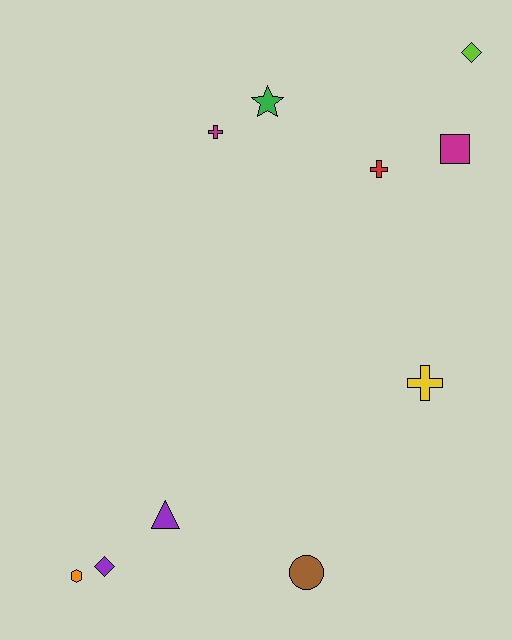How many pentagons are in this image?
There are no pentagons.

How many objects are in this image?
There are 10 objects.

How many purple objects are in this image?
There are 2 purple objects.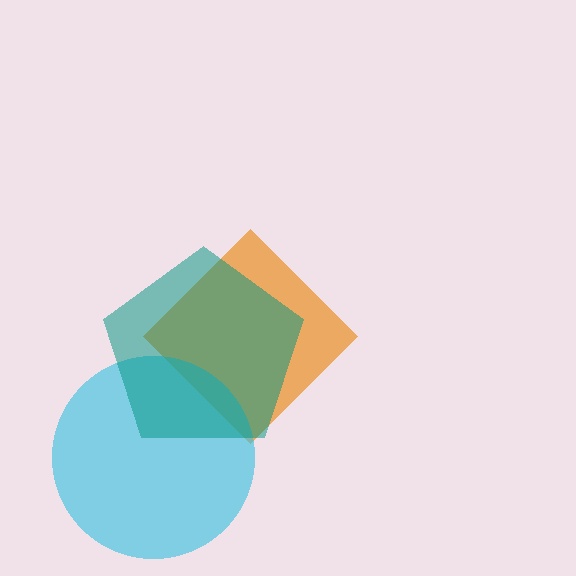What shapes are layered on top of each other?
The layered shapes are: an orange diamond, a cyan circle, a teal pentagon.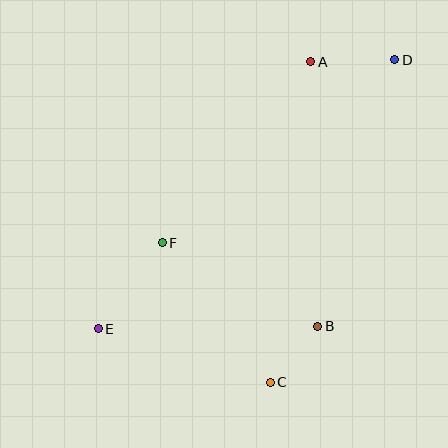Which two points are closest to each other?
Points B and C are closest to each other.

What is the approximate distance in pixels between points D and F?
The distance between D and F is approximately 296 pixels.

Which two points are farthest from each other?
Points D and E are farthest from each other.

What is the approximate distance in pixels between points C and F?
The distance between C and F is approximately 177 pixels.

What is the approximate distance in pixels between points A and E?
The distance between A and E is approximately 341 pixels.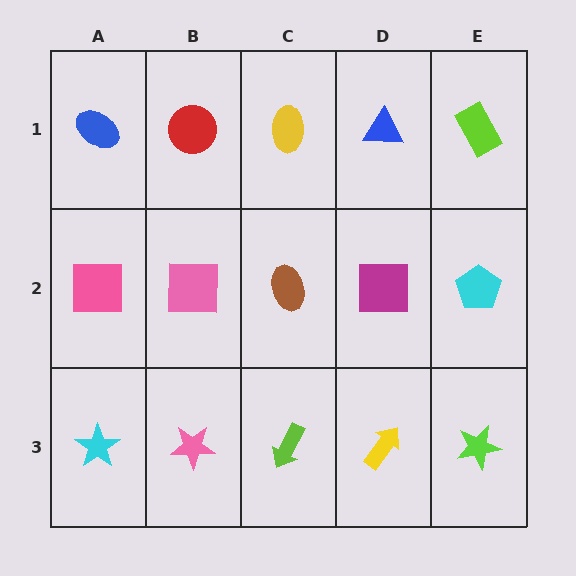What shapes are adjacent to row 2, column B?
A red circle (row 1, column B), a pink star (row 3, column B), a pink square (row 2, column A), a brown ellipse (row 2, column C).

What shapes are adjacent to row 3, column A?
A pink square (row 2, column A), a pink star (row 3, column B).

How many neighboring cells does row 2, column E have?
3.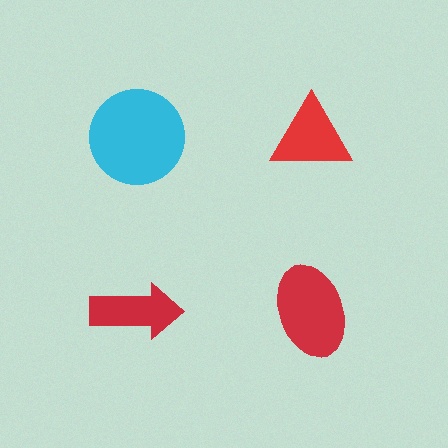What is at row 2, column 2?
A red ellipse.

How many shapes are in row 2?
2 shapes.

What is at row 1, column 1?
A cyan circle.